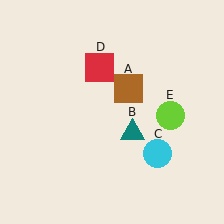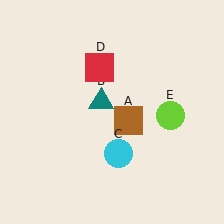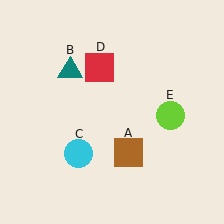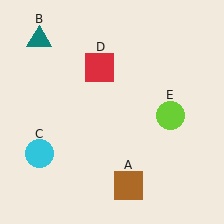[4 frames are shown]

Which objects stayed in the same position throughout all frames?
Red square (object D) and lime circle (object E) remained stationary.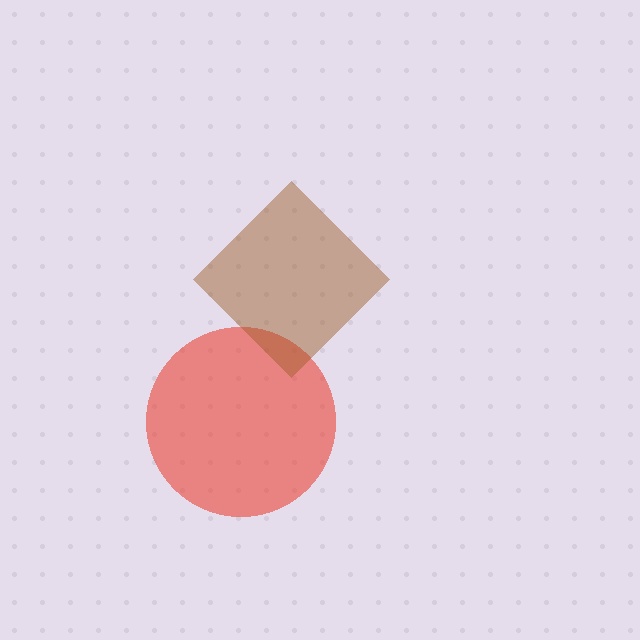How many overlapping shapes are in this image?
There are 2 overlapping shapes in the image.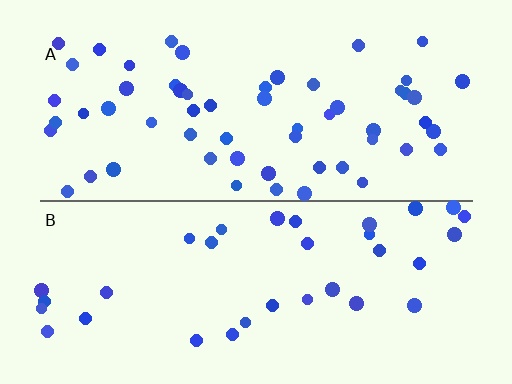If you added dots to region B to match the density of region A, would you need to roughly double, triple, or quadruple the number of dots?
Approximately double.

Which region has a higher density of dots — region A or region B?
A (the top).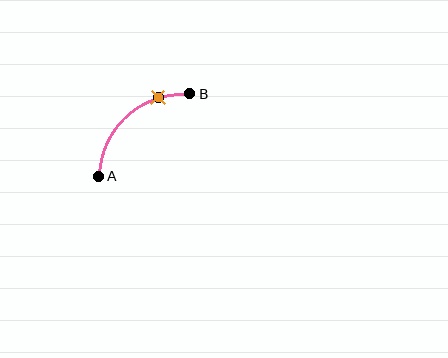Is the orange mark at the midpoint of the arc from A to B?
No. The orange mark lies on the arc but is closer to endpoint B. The arc midpoint would be at the point on the curve equidistant along the arc from both A and B.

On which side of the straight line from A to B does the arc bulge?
The arc bulges above and to the left of the straight line connecting A and B.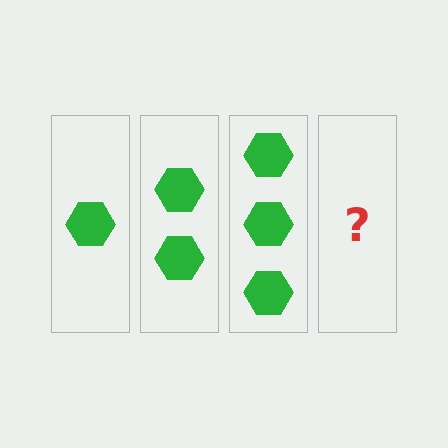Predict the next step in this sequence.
The next step is 4 hexagons.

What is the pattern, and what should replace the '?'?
The pattern is that each step adds one more hexagon. The '?' should be 4 hexagons.